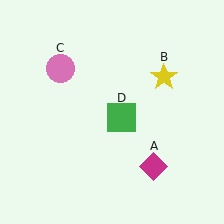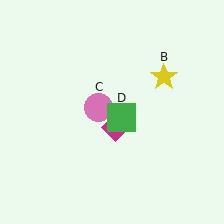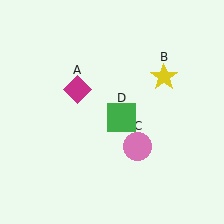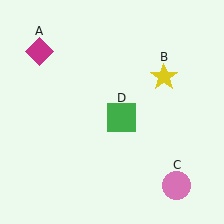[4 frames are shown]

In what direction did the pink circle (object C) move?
The pink circle (object C) moved down and to the right.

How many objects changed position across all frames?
2 objects changed position: magenta diamond (object A), pink circle (object C).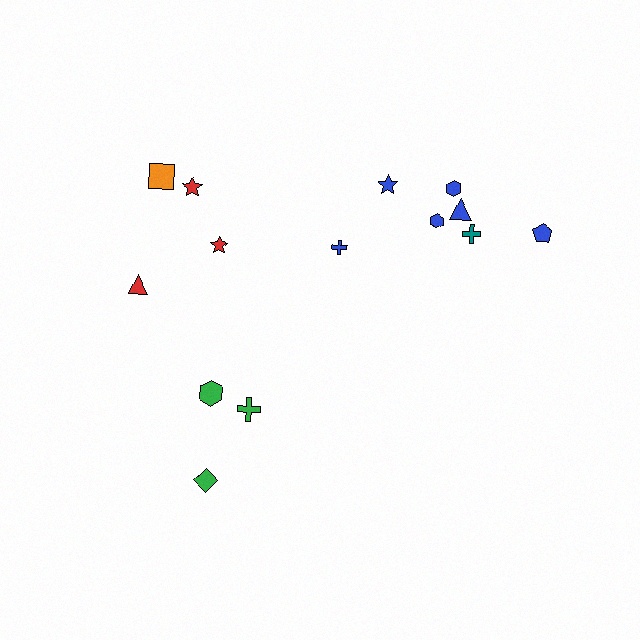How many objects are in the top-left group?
There are 4 objects.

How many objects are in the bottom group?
There are 3 objects.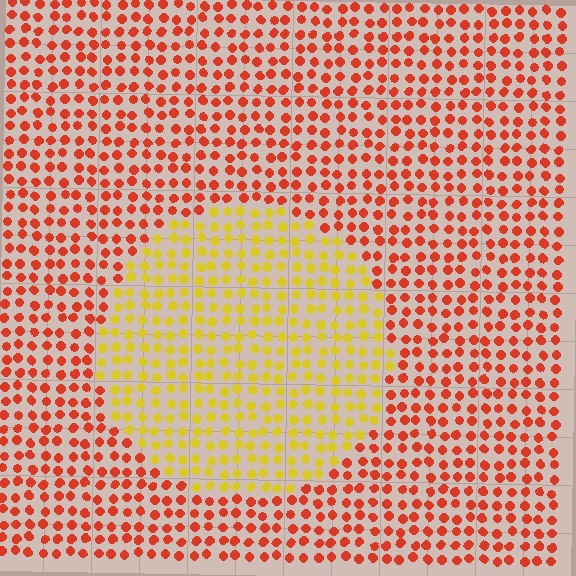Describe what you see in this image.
The image is filled with small red elements in a uniform arrangement. A circle-shaped region is visible where the elements are tinted to a slightly different hue, forming a subtle color boundary.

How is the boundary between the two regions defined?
The boundary is defined purely by a slight shift in hue (about 48 degrees). Spacing, size, and orientation are identical on both sides.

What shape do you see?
I see a circle.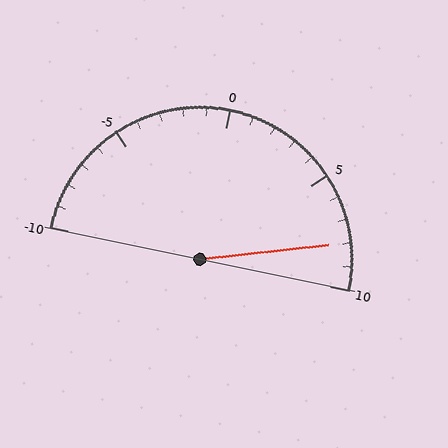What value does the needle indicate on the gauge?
The needle indicates approximately 8.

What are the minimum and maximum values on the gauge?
The gauge ranges from -10 to 10.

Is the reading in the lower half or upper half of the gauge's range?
The reading is in the upper half of the range (-10 to 10).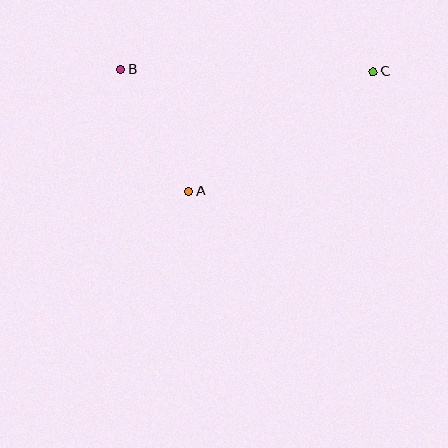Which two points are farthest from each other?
Points B and C are farthest from each other.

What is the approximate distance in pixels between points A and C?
The distance between A and C is approximately 219 pixels.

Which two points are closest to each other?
Points A and B are closest to each other.